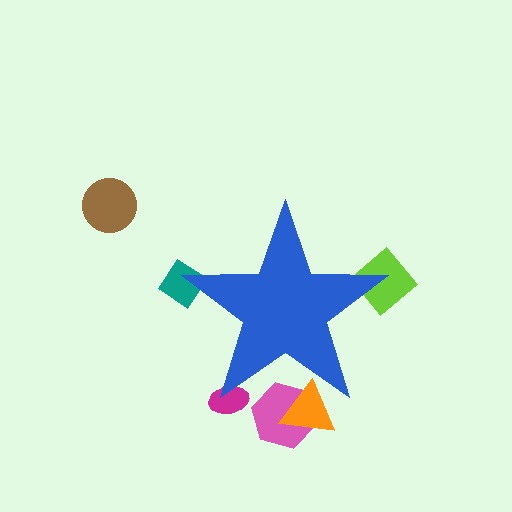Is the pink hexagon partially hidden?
Yes, the pink hexagon is partially hidden behind the blue star.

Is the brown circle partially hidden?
No, the brown circle is fully visible.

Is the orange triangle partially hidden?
Yes, the orange triangle is partially hidden behind the blue star.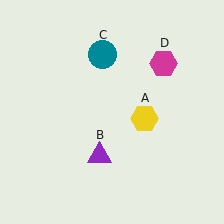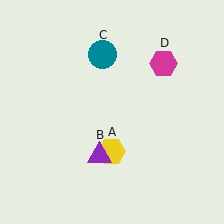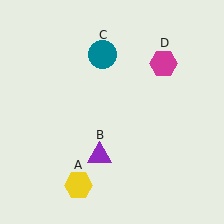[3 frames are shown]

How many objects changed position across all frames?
1 object changed position: yellow hexagon (object A).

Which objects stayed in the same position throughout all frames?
Purple triangle (object B) and teal circle (object C) and magenta hexagon (object D) remained stationary.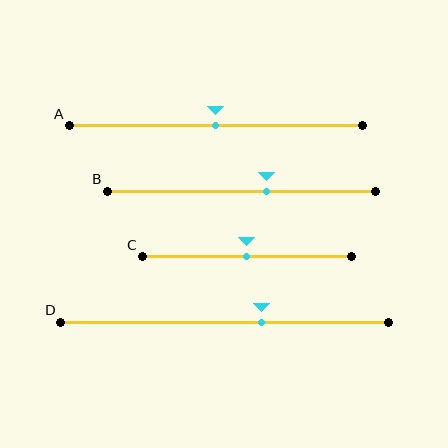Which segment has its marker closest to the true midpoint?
Segment A has its marker closest to the true midpoint.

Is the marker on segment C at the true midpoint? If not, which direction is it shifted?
Yes, the marker on segment C is at the true midpoint.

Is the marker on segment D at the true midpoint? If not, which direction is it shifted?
No, the marker on segment D is shifted to the right by about 11% of the segment length.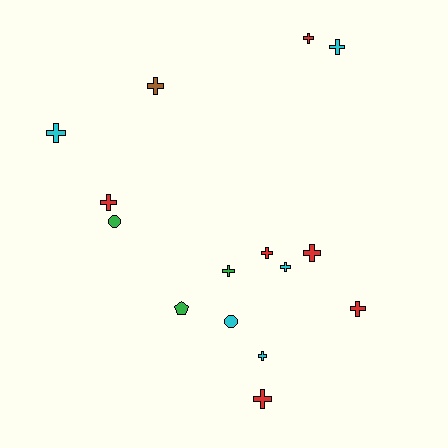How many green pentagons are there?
There is 1 green pentagon.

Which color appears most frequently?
Red, with 6 objects.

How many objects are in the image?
There are 15 objects.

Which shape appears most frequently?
Cross, with 12 objects.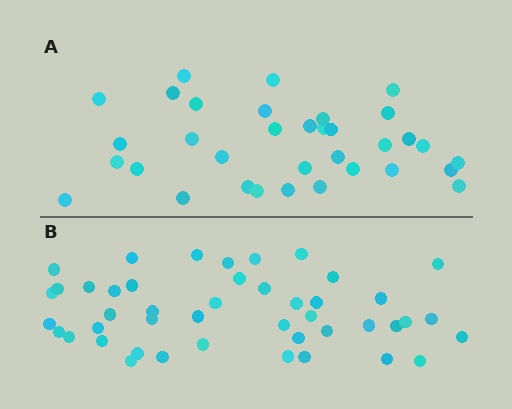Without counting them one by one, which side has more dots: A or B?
Region B (the bottom region) has more dots.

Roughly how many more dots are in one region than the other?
Region B has roughly 12 or so more dots than region A.